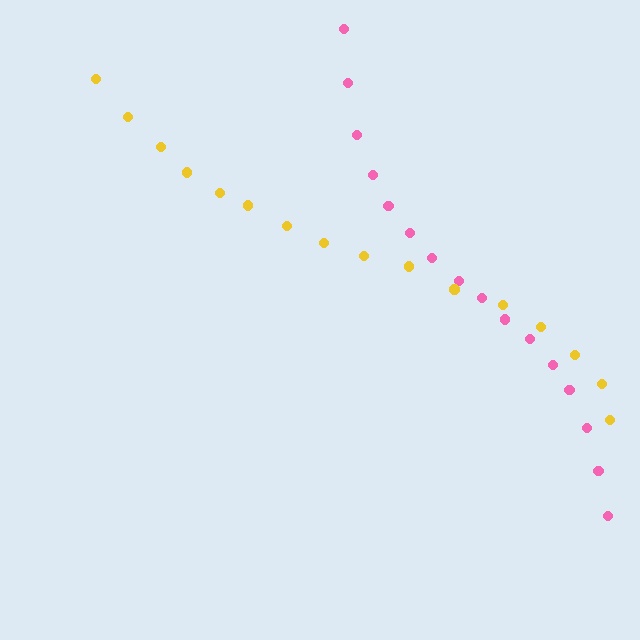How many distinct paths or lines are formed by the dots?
There are 2 distinct paths.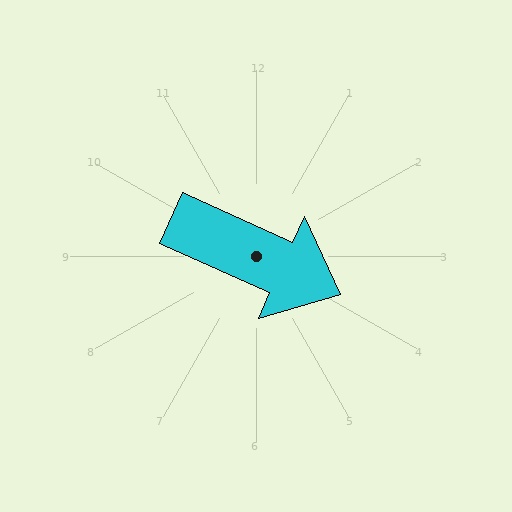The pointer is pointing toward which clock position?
Roughly 4 o'clock.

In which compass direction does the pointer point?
Southeast.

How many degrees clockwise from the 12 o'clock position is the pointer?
Approximately 114 degrees.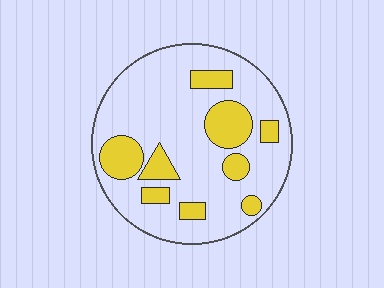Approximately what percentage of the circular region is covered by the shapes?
Approximately 25%.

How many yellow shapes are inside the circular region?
9.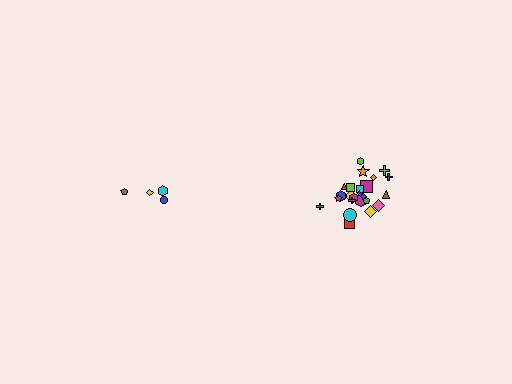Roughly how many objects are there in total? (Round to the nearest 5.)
Roughly 30 objects in total.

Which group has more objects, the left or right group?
The right group.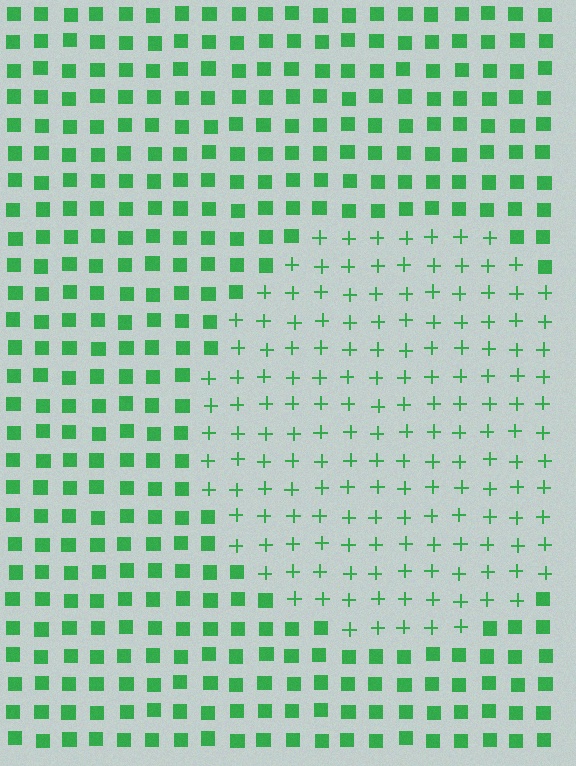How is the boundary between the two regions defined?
The boundary is defined by a change in element shape: plus signs inside vs. squares outside. All elements share the same color and spacing.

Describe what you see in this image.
The image is filled with small green elements arranged in a uniform grid. A circle-shaped region contains plus signs, while the surrounding area contains squares. The boundary is defined purely by the change in element shape.